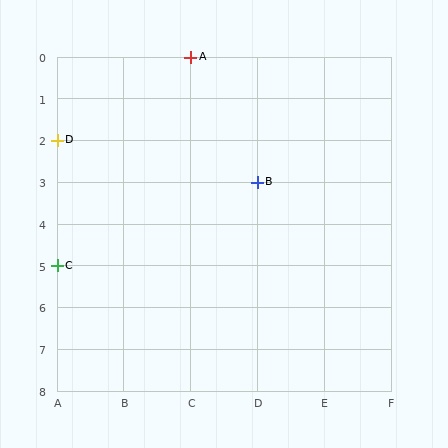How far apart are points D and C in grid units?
Points D and C are 3 rows apart.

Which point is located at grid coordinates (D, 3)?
Point B is at (D, 3).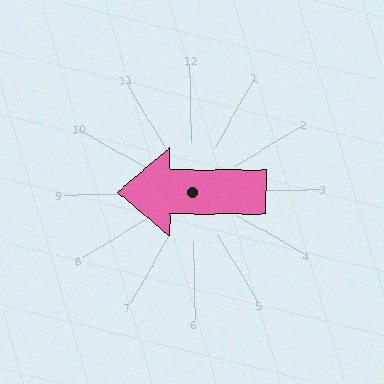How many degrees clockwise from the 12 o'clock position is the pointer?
Approximately 271 degrees.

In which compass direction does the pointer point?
West.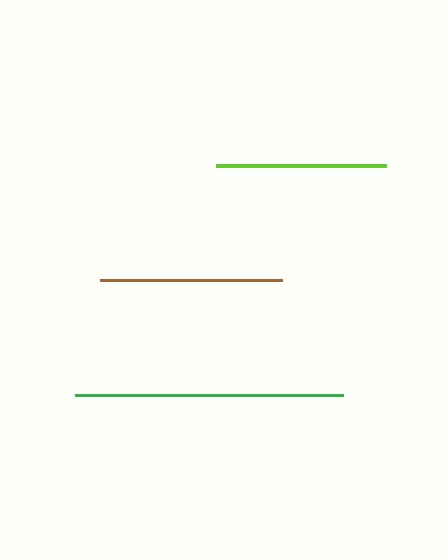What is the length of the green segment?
The green segment is approximately 268 pixels long.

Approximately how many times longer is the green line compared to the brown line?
The green line is approximately 1.5 times the length of the brown line.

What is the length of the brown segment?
The brown segment is approximately 182 pixels long.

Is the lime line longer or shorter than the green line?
The green line is longer than the lime line.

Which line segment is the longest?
The green line is the longest at approximately 268 pixels.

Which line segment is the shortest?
The lime line is the shortest at approximately 170 pixels.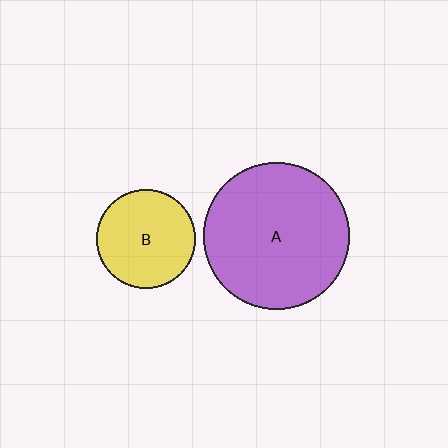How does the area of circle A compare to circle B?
Approximately 2.2 times.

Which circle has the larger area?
Circle A (purple).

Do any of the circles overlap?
No, none of the circles overlap.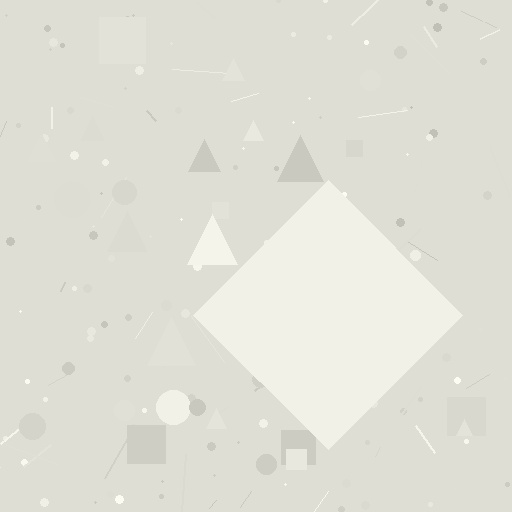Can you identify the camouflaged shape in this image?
The camouflaged shape is a diamond.